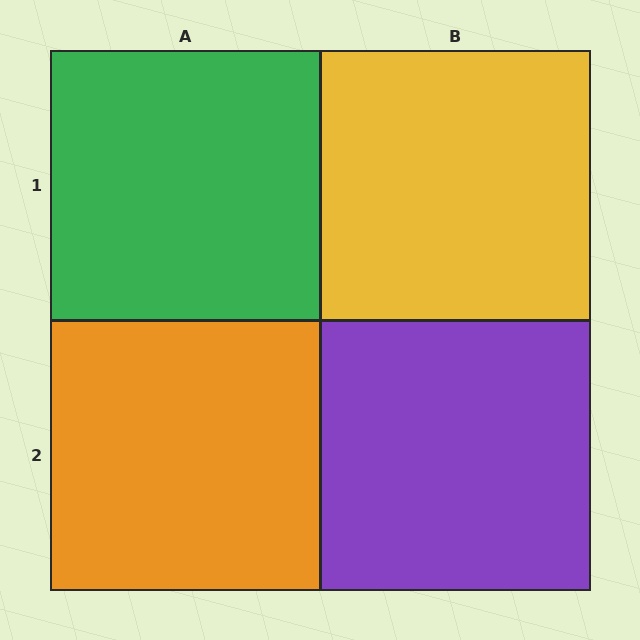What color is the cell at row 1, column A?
Green.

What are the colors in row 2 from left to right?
Orange, purple.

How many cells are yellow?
1 cell is yellow.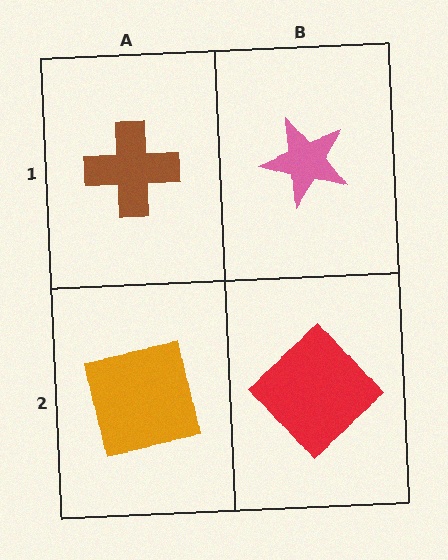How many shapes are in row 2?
2 shapes.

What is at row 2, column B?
A red diamond.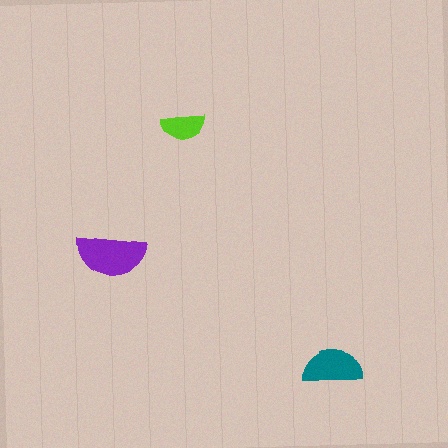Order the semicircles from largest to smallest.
the purple one, the teal one, the lime one.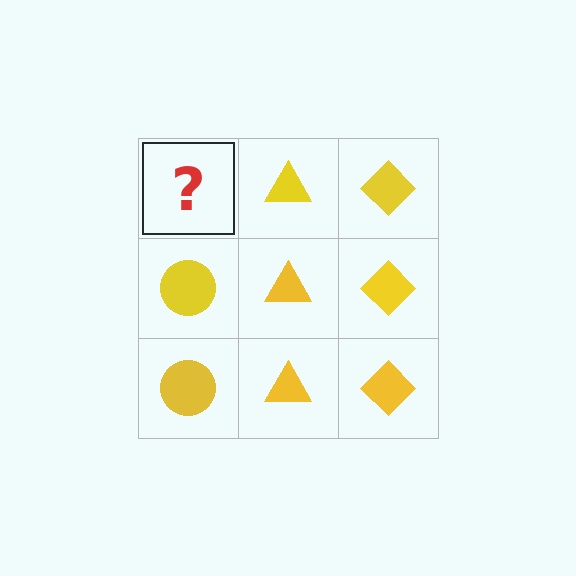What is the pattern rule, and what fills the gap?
The rule is that each column has a consistent shape. The gap should be filled with a yellow circle.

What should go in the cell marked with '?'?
The missing cell should contain a yellow circle.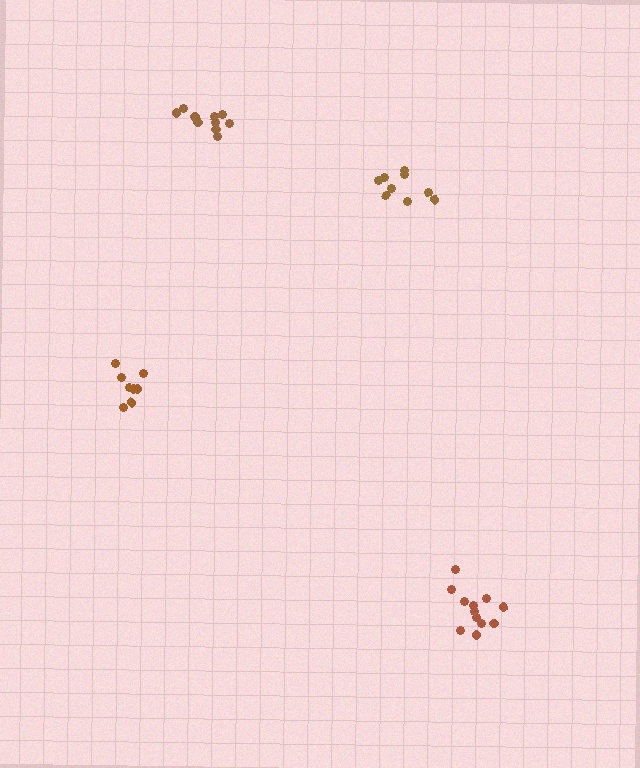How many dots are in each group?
Group 1: 10 dots, Group 2: 12 dots, Group 3: 8 dots, Group 4: 9 dots (39 total).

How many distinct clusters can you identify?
There are 4 distinct clusters.